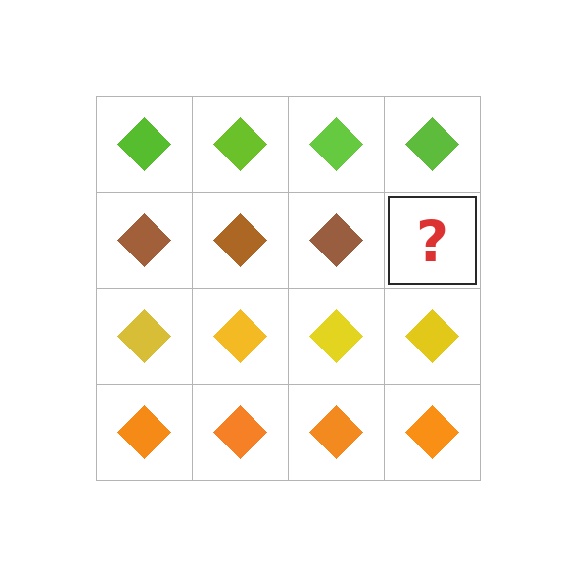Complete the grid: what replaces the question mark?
The question mark should be replaced with a brown diamond.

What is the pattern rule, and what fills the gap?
The rule is that each row has a consistent color. The gap should be filled with a brown diamond.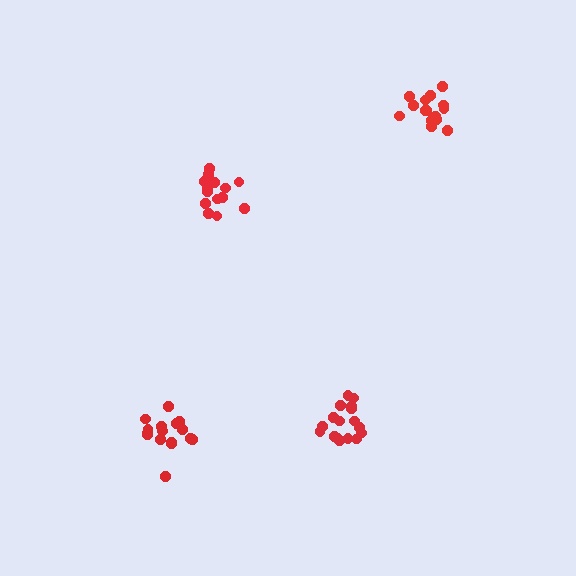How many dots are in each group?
Group 1: 17 dots, Group 2: 15 dots, Group 3: 15 dots, Group 4: 16 dots (63 total).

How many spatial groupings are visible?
There are 4 spatial groupings.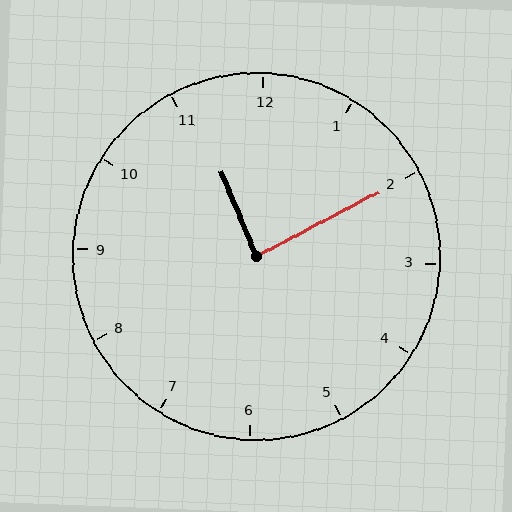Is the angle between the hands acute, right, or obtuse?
It is right.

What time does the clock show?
11:10.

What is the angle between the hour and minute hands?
Approximately 85 degrees.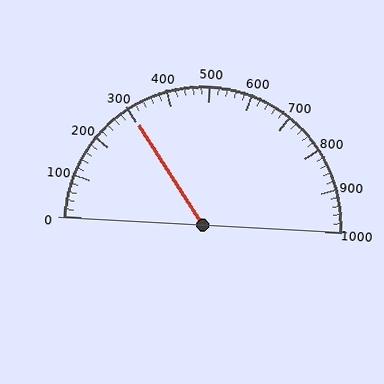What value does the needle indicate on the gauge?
The needle indicates approximately 300.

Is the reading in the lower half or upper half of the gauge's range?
The reading is in the lower half of the range (0 to 1000).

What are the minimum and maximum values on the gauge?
The gauge ranges from 0 to 1000.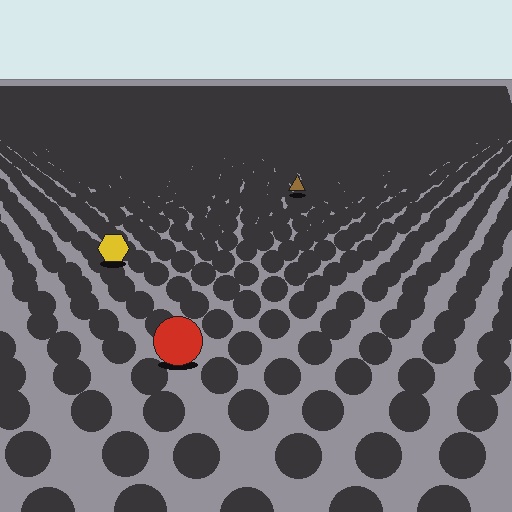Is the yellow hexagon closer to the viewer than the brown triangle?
Yes. The yellow hexagon is closer — you can tell from the texture gradient: the ground texture is coarser near it.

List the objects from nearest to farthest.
From nearest to farthest: the red circle, the yellow hexagon, the brown triangle.